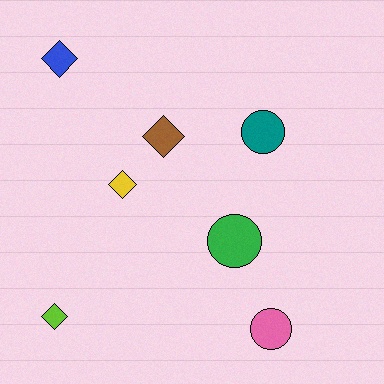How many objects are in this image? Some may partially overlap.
There are 7 objects.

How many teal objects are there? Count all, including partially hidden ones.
There is 1 teal object.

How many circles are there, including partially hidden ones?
There are 3 circles.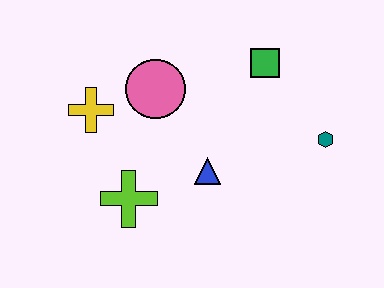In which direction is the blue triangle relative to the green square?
The blue triangle is below the green square.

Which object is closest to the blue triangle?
The lime cross is closest to the blue triangle.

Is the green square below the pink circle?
No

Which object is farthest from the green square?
The lime cross is farthest from the green square.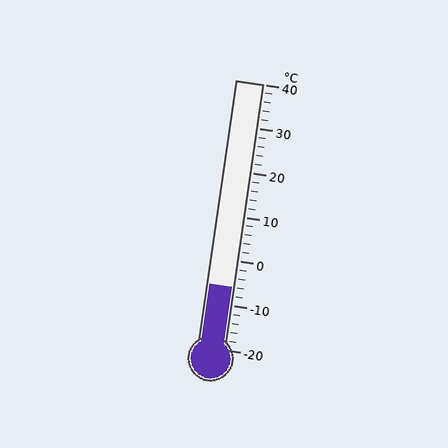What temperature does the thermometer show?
The thermometer shows approximately -6°C.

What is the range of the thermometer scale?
The thermometer scale ranges from -20°C to 40°C.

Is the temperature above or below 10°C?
The temperature is below 10°C.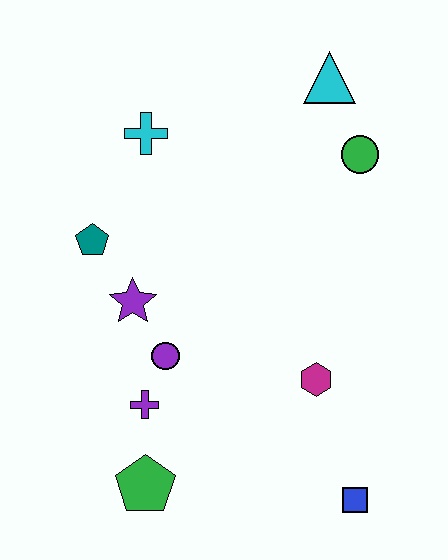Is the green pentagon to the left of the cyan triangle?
Yes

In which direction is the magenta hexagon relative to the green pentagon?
The magenta hexagon is to the right of the green pentagon.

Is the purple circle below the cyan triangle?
Yes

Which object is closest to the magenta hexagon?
The blue square is closest to the magenta hexagon.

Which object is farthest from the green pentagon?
The cyan triangle is farthest from the green pentagon.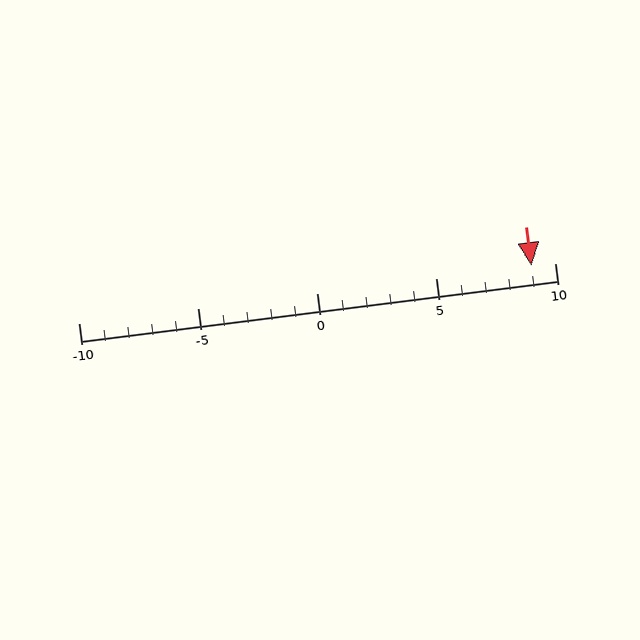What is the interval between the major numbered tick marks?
The major tick marks are spaced 5 units apart.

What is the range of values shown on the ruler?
The ruler shows values from -10 to 10.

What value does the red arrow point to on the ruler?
The red arrow points to approximately 9.